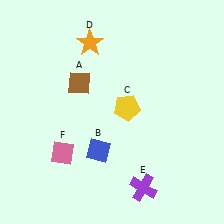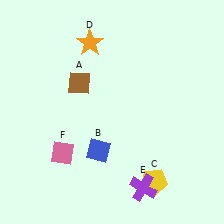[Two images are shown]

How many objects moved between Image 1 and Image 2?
1 object moved between the two images.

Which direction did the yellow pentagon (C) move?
The yellow pentagon (C) moved down.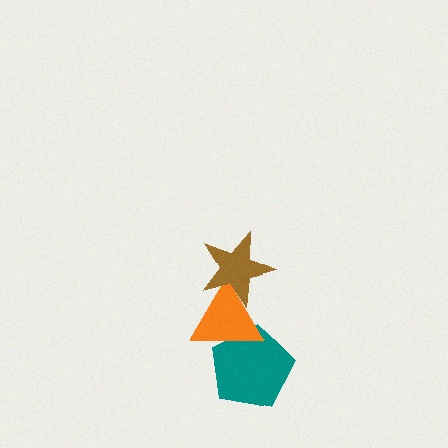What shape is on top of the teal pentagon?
The orange triangle is on top of the teal pentagon.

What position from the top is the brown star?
The brown star is 1st from the top.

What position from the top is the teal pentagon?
The teal pentagon is 3rd from the top.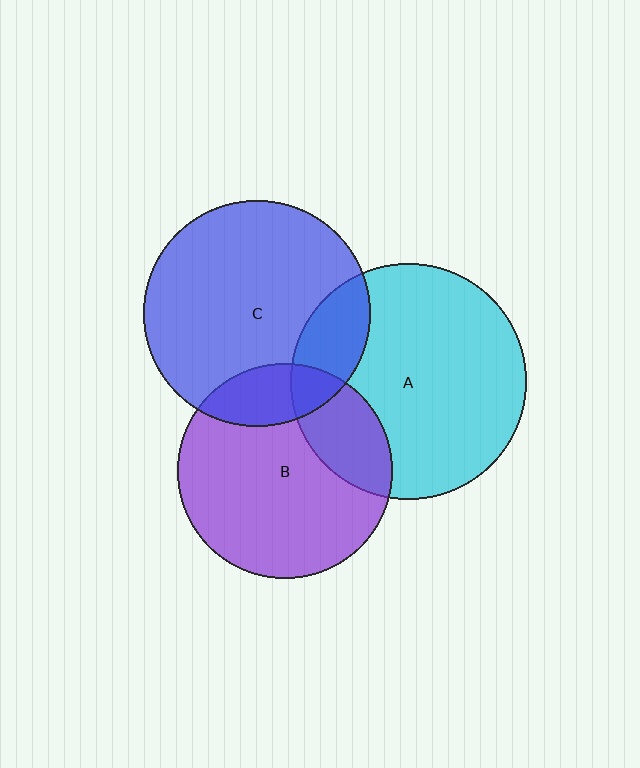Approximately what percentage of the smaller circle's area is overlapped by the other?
Approximately 25%.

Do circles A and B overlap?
Yes.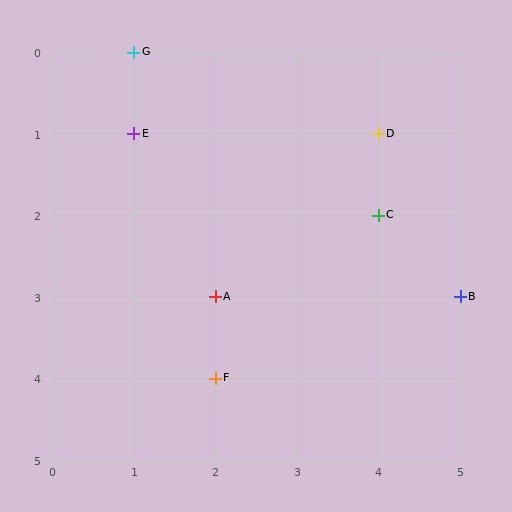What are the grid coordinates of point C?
Point C is at grid coordinates (4, 2).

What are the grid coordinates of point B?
Point B is at grid coordinates (5, 3).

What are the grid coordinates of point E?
Point E is at grid coordinates (1, 1).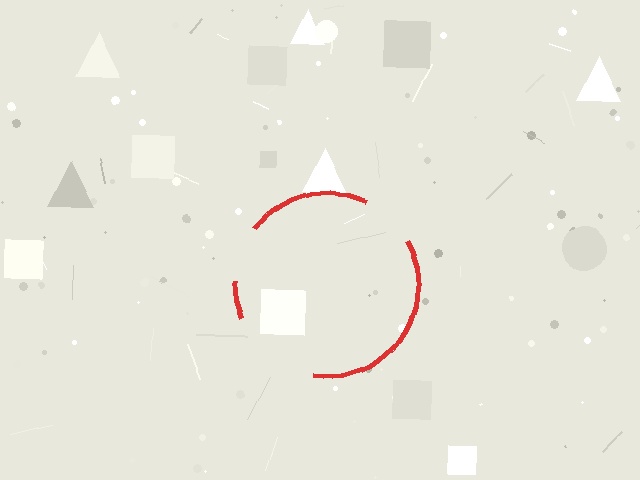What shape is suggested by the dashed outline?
The dashed outline suggests a circle.